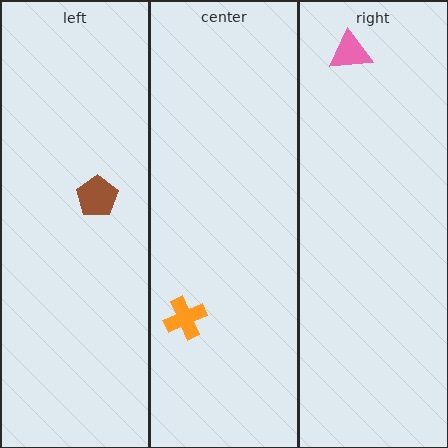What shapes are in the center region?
The orange cross.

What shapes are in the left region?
The brown pentagon.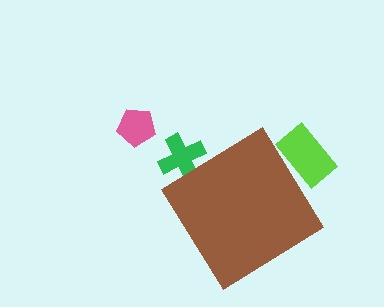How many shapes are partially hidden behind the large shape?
2 shapes are partially hidden.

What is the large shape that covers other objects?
A brown diamond.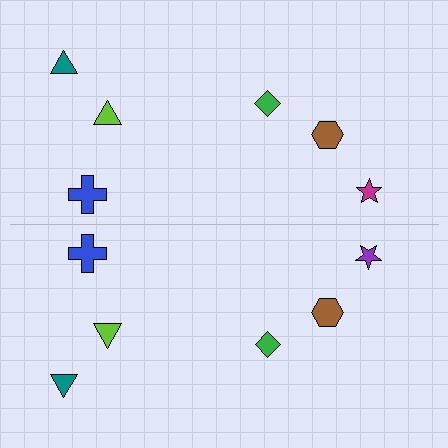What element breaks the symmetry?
The purple star on the bottom side breaks the symmetry — its mirror counterpart is magenta.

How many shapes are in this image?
There are 12 shapes in this image.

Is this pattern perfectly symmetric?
No, the pattern is not perfectly symmetric. The purple star on the bottom side breaks the symmetry — its mirror counterpart is magenta.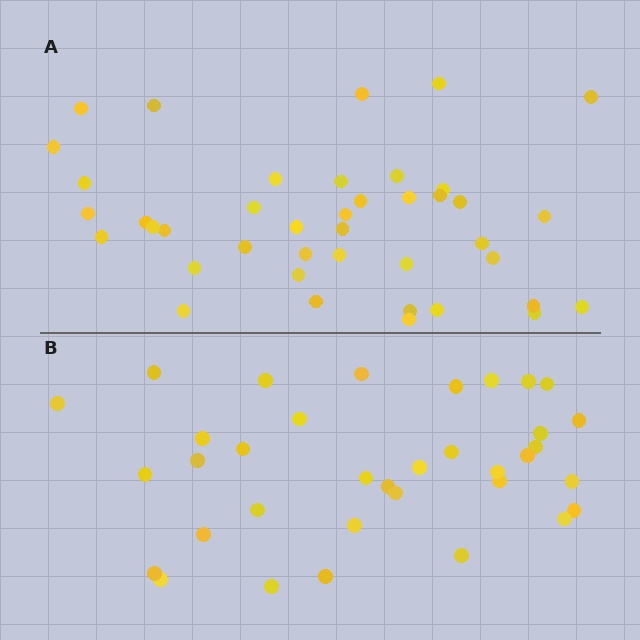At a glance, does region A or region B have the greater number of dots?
Region A (the top region) has more dots.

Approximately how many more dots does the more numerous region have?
Region A has about 6 more dots than region B.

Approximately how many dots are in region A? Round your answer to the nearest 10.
About 40 dots. (The exact count is 41, which rounds to 40.)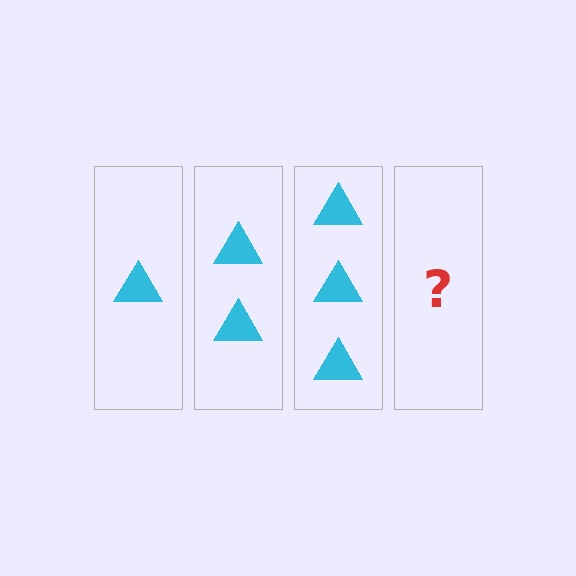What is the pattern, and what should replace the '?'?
The pattern is that each step adds one more triangle. The '?' should be 4 triangles.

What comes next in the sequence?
The next element should be 4 triangles.